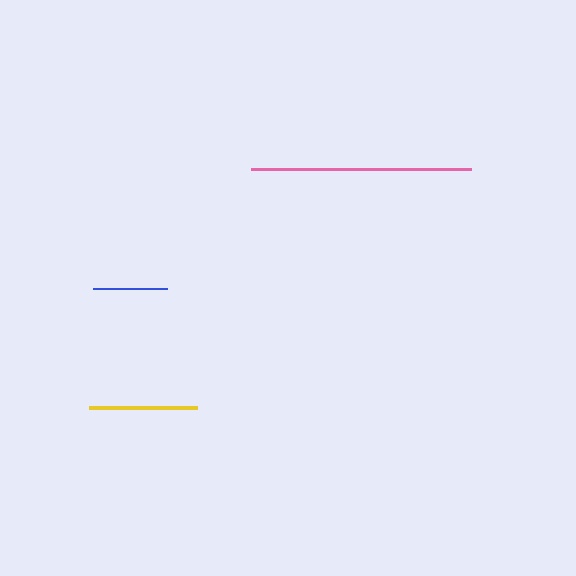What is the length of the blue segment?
The blue segment is approximately 74 pixels long.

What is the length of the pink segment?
The pink segment is approximately 221 pixels long.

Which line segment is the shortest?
The blue line is the shortest at approximately 74 pixels.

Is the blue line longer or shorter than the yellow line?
The yellow line is longer than the blue line.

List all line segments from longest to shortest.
From longest to shortest: pink, yellow, blue.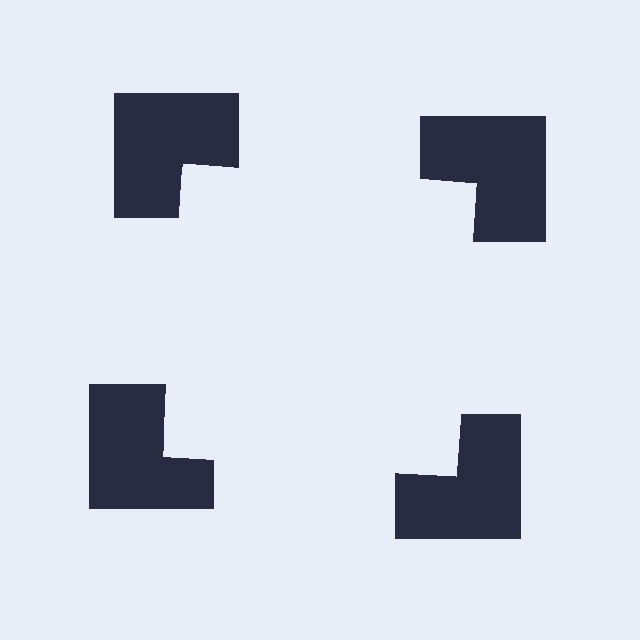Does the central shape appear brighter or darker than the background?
It typically appears slightly brighter than the background, even though no actual brightness change is drawn.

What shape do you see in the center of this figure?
An illusory square — its edges are inferred from the aligned wedge cuts in the notched squares, not physically drawn.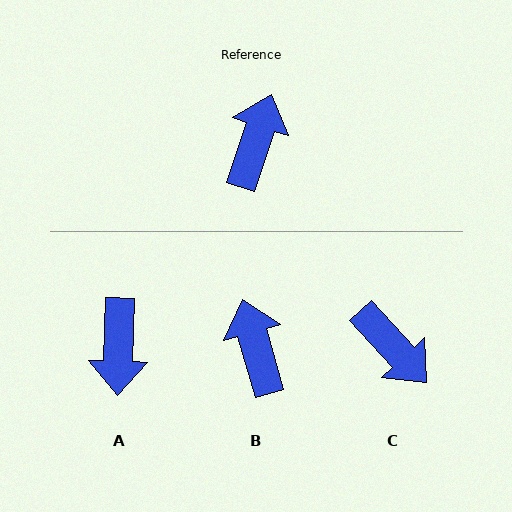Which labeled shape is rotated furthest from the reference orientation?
A, about 164 degrees away.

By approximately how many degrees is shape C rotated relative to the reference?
Approximately 120 degrees clockwise.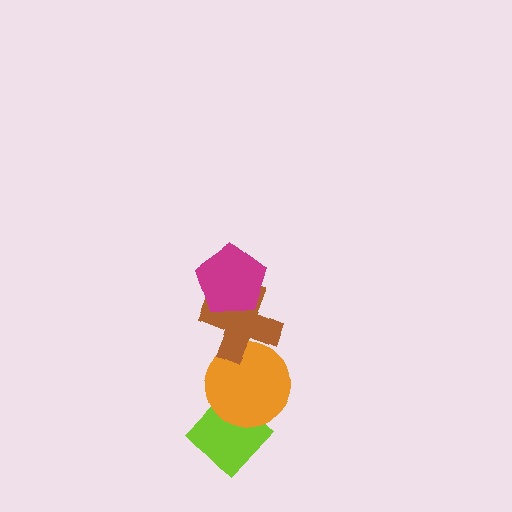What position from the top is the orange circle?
The orange circle is 3rd from the top.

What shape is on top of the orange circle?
The brown cross is on top of the orange circle.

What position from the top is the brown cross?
The brown cross is 2nd from the top.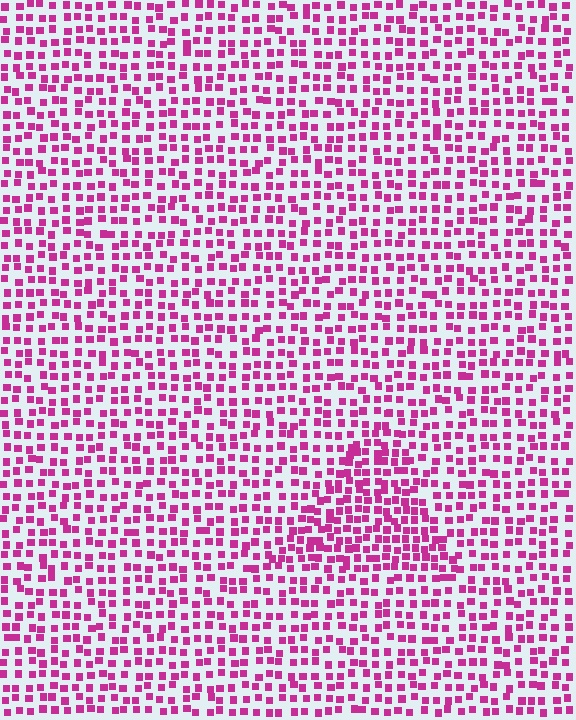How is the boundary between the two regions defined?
The boundary is defined by a change in element density (approximately 1.6x ratio). All elements are the same color, size, and shape.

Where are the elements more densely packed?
The elements are more densely packed inside the triangle boundary.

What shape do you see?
I see a triangle.